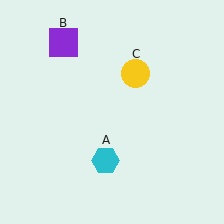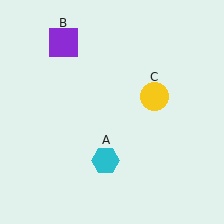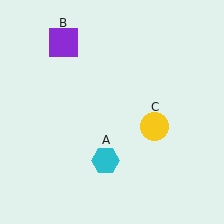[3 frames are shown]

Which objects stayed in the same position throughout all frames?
Cyan hexagon (object A) and purple square (object B) remained stationary.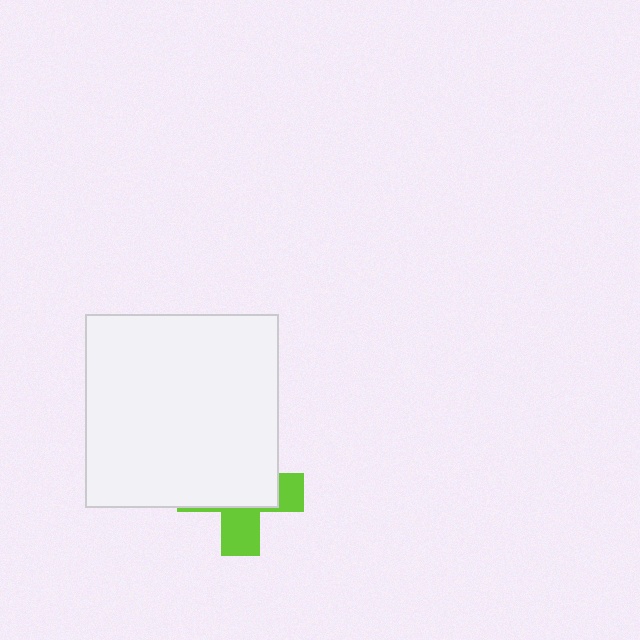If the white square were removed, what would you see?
You would see the complete lime cross.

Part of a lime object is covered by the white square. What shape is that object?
It is a cross.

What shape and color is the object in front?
The object in front is a white square.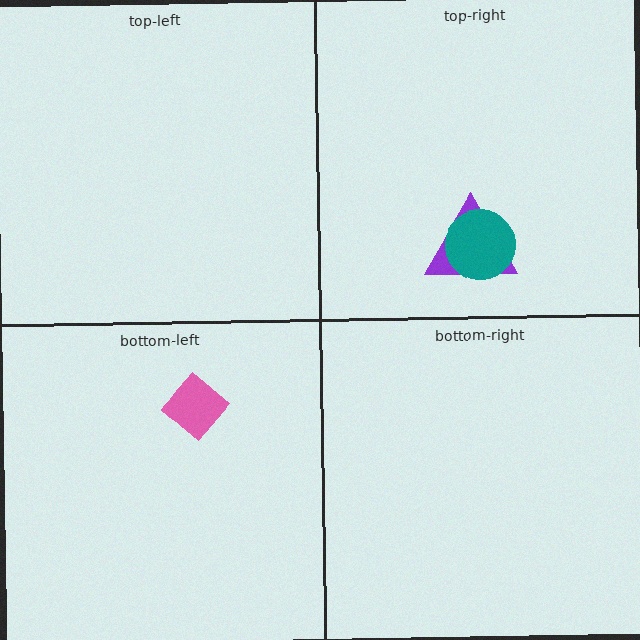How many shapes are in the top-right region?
2.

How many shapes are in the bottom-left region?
1.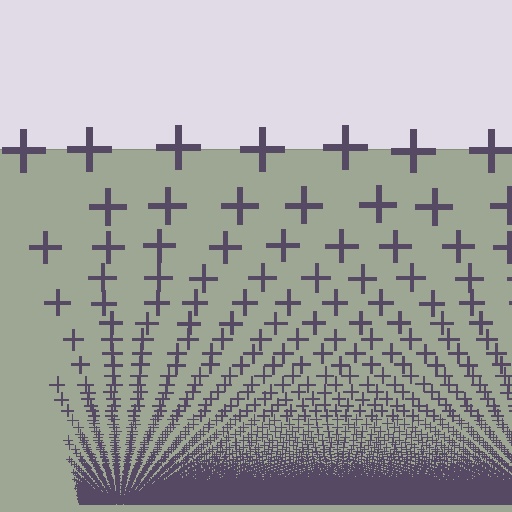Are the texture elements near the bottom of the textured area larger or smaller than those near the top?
Smaller. The gradient is inverted — elements near the bottom are smaller and denser.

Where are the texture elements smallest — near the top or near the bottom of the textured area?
Near the bottom.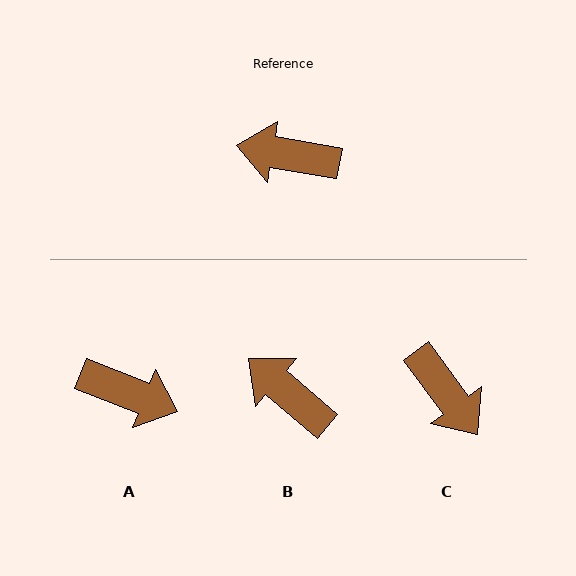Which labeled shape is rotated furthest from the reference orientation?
A, about 168 degrees away.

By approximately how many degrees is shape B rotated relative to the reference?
Approximately 31 degrees clockwise.